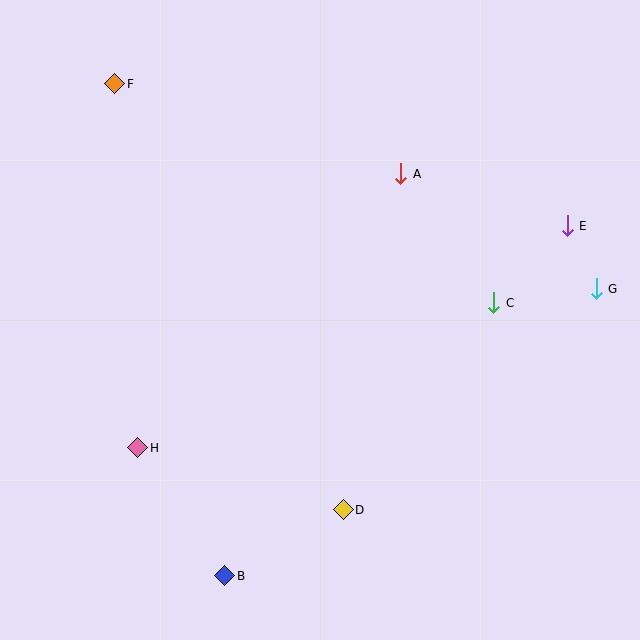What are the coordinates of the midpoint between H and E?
The midpoint between H and E is at (352, 337).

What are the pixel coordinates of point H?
Point H is at (138, 448).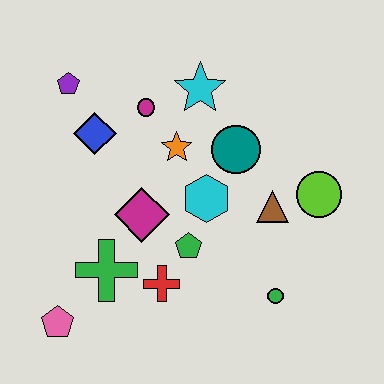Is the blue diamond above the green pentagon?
Yes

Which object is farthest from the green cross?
The lime circle is farthest from the green cross.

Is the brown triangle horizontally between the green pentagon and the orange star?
No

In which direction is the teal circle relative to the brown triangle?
The teal circle is above the brown triangle.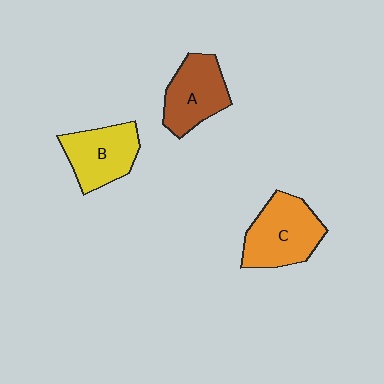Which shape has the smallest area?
Shape B (yellow).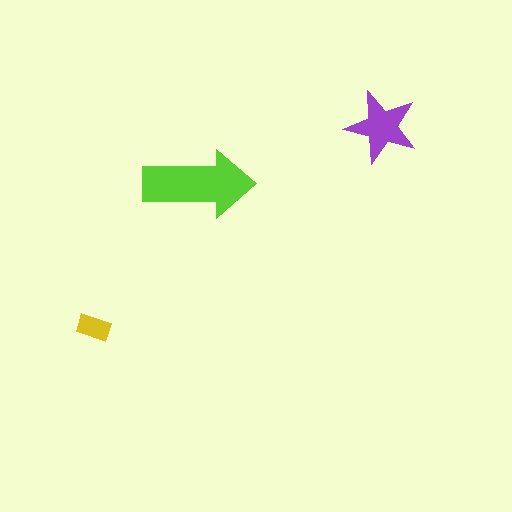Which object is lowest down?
The yellow rectangle is bottommost.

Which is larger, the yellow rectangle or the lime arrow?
The lime arrow.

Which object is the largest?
The lime arrow.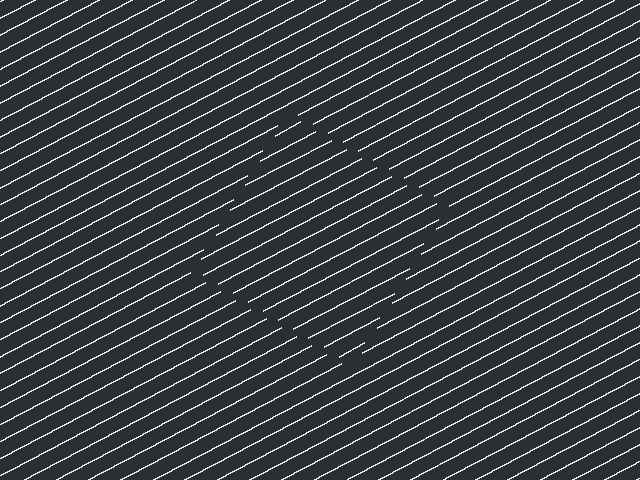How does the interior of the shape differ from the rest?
The interior of the shape contains the same grating, shifted by half a period — the contour is defined by the phase discontinuity where line-ends from the inner and outer gratings abut.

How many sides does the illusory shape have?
4 sides — the line-ends trace a square.